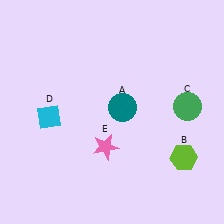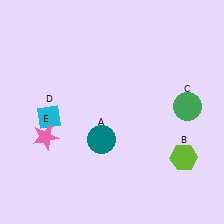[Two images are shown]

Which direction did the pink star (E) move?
The pink star (E) moved left.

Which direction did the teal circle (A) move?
The teal circle (A) moved down.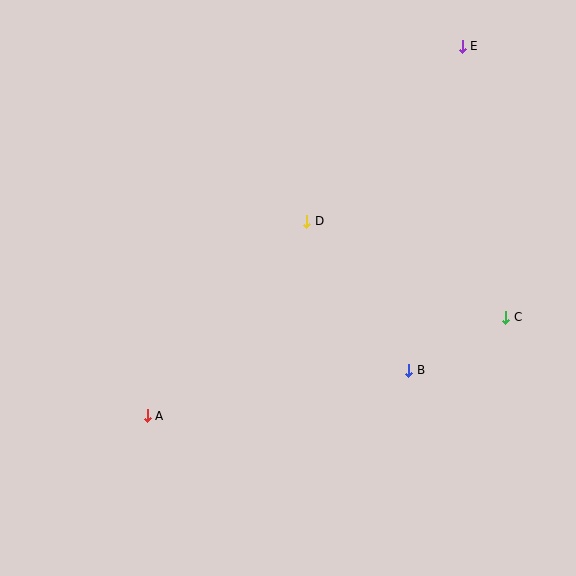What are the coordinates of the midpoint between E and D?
The midpoint between E and D is at (385, 134).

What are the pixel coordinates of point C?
Point C is at (506, 317).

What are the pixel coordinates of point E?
Point E is at (462, 46).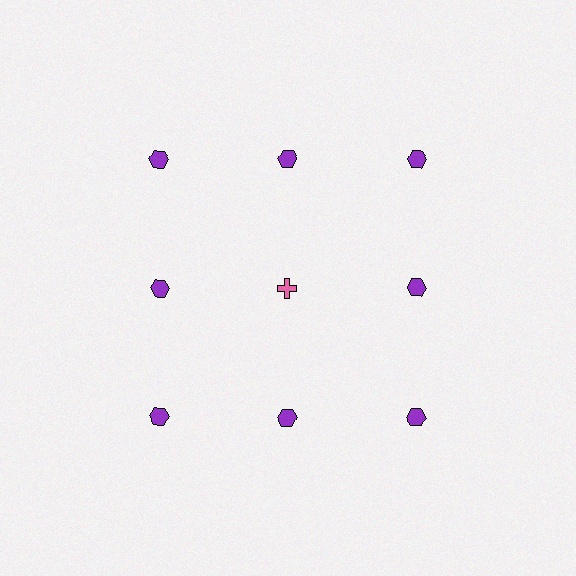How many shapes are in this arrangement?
There are 9 shapes arranged in a grid pattern.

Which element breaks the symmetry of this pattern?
The pink cross in the second row, second from left column breaks the symmetry. All other shapes are purple hexagons.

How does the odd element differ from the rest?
It differs in both color (pink instead of purple) and shape (cross instead of hexagon).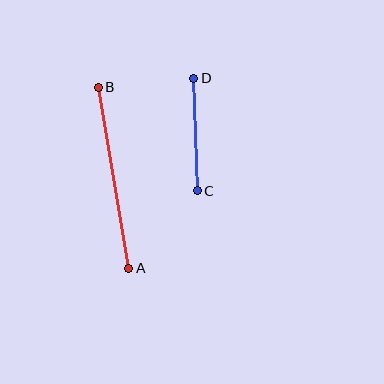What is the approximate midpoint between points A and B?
The midpoint is at approximately (113, 178) pixels.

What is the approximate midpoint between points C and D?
The midpoint is at approximately (196, 135) pixels.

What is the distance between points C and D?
The distance is approximately 112 pixels.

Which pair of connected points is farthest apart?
Points A and B are farthest apart.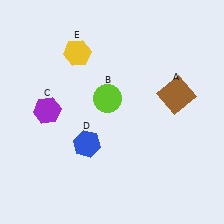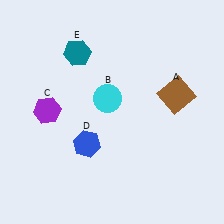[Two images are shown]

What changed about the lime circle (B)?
In Image 1, B is lime. In Image 2, it changed to cyan.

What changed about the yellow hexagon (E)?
In Image 1, E is yellow. In Image 2, it changed to teal.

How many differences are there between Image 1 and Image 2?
There are 2 differences between the two images.